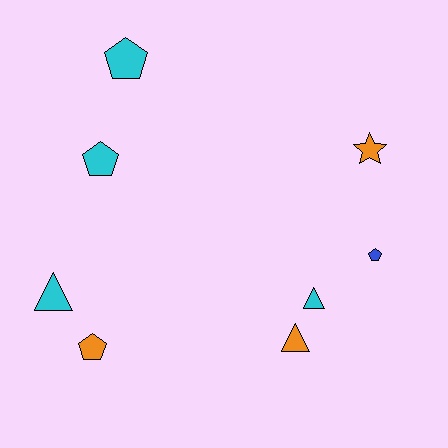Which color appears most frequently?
Cyan, with 4 objects.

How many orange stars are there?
There is 1 orange star.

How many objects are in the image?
There are 8 objects.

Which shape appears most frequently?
Pentagon, with 4 objects.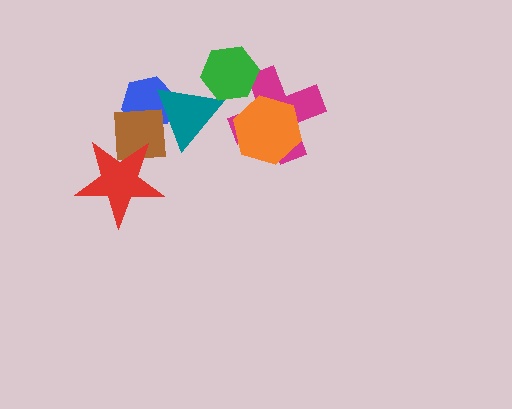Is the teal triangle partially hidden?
Yes, it is partially covered by another shape.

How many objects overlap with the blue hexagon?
2 objects overlap with the blue hexagon.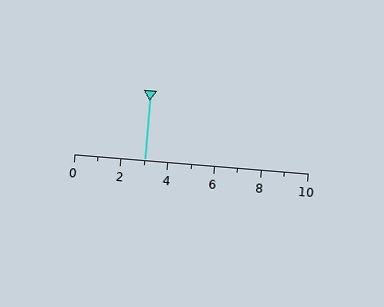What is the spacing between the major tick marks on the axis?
The major ticks are spaced 2 apart.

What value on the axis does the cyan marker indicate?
The marker indicates approximately 3.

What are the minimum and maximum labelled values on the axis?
The axis runs from 0 to 10.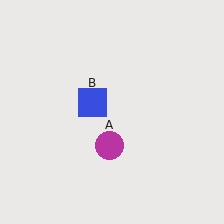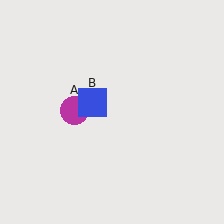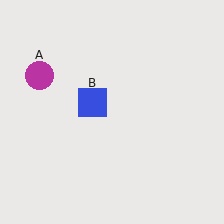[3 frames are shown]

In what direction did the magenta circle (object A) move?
The magenta circle (object A) moved up and to the left.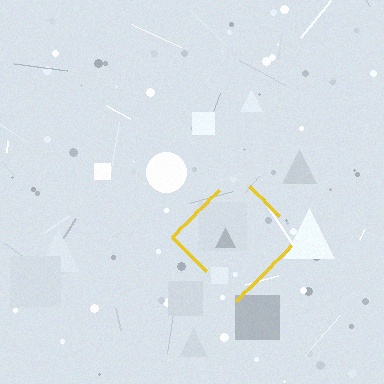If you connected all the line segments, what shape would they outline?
They would outline a diamond.